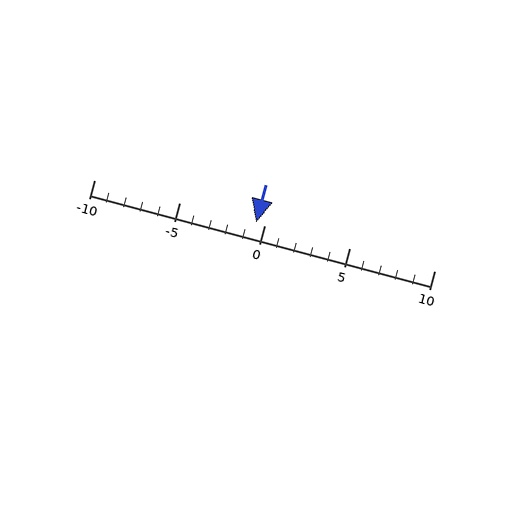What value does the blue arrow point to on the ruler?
The blue arrow points to approximately 0.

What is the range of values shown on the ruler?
The ruler shows values from -10 to 10.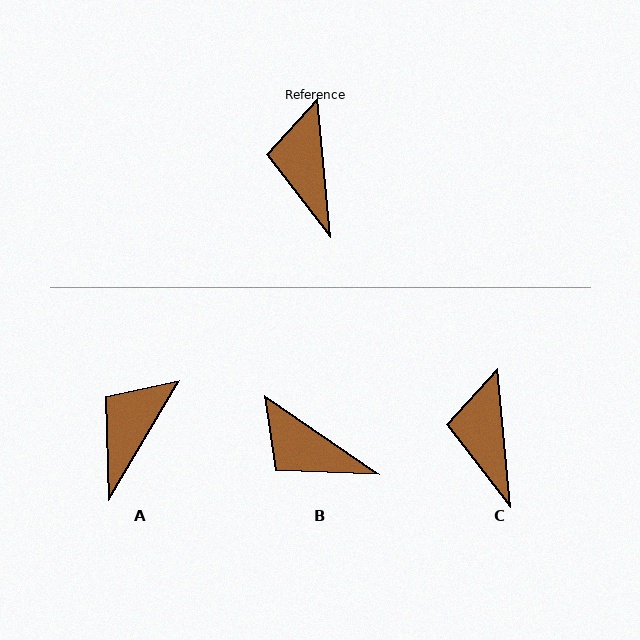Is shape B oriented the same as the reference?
No, it is off by about 50 degrees.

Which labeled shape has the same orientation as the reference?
C.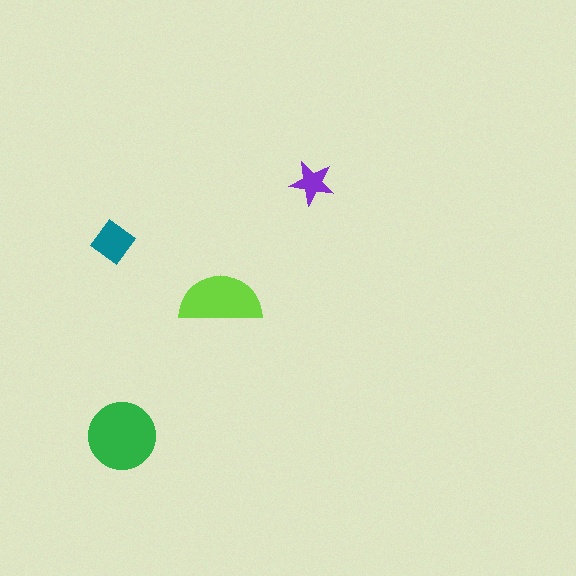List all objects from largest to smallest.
The green circle, the lime semicircle, the teal diamond, the purple star.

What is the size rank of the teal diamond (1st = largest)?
3rd.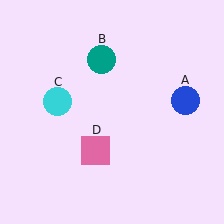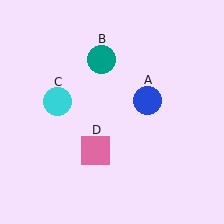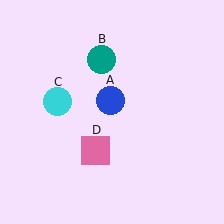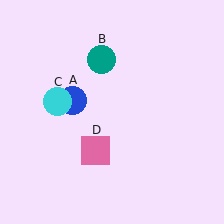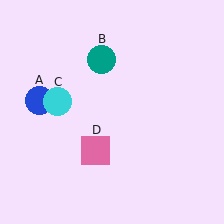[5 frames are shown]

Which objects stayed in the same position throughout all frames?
Teal circle (object B) and cyan circle (object C) and pink square (object D) remained stationary.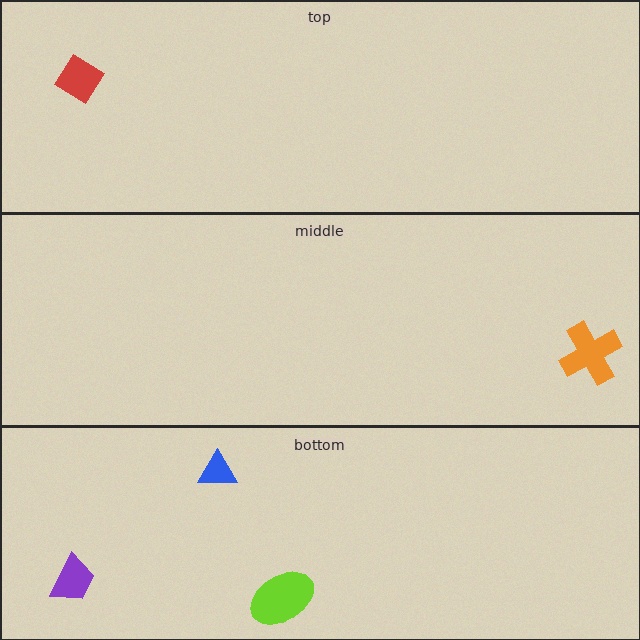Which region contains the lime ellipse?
The bottom region.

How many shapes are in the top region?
1.